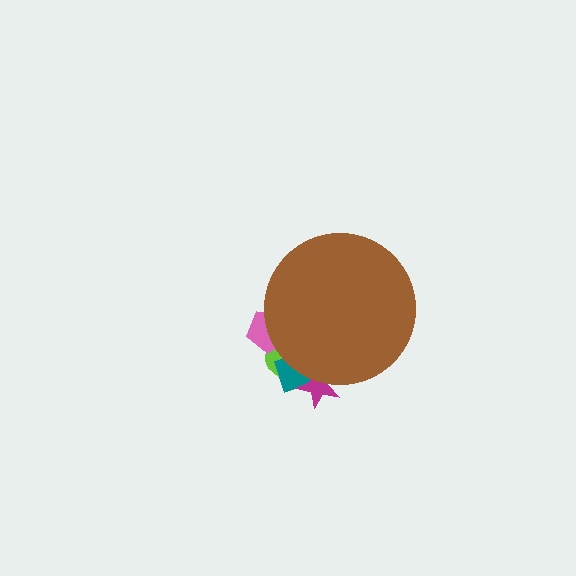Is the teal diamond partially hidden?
Yes, the teal diamond is partially hidden behind the brown circle.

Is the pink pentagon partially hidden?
Yes, the pink pentagon is partially hidden behind the brown circle.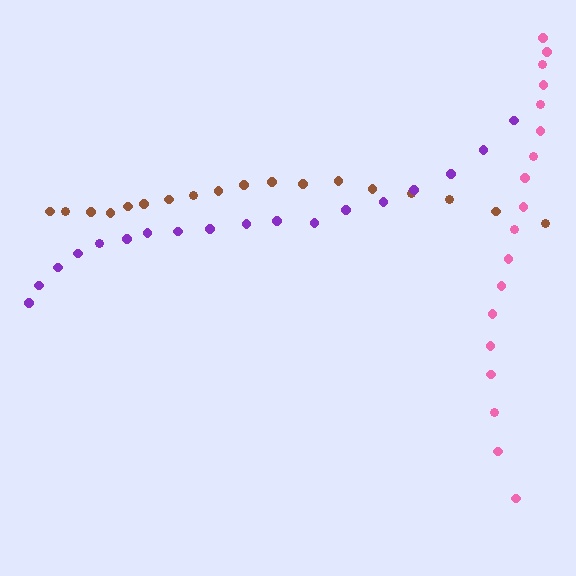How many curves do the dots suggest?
There are 3 distinct paths.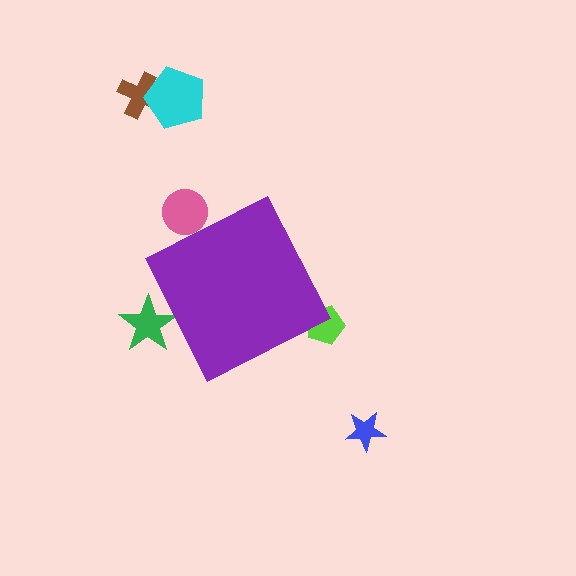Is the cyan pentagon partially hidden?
No, the cyan pentagon is fully visible.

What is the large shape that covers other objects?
A purple diamond.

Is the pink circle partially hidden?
Yes, the pink circle is partially hidden behind the purple diamond.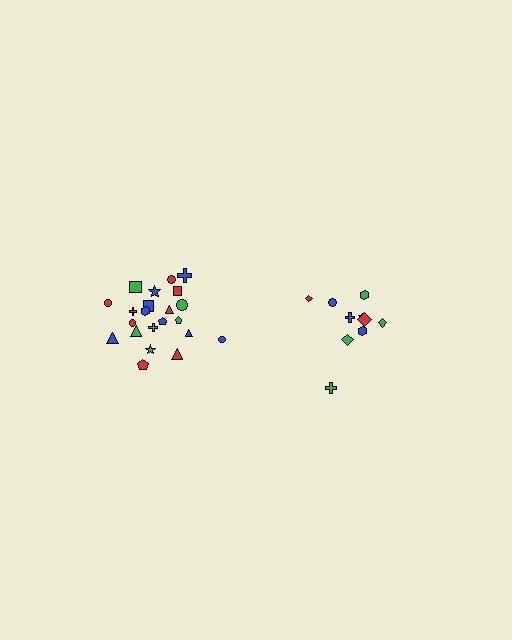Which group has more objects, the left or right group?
The left group.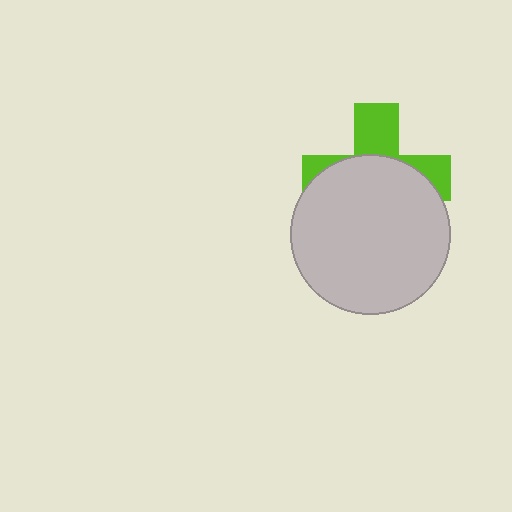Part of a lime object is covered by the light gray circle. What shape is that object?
It is a cross.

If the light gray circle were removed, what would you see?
You would see the complete lime cross.